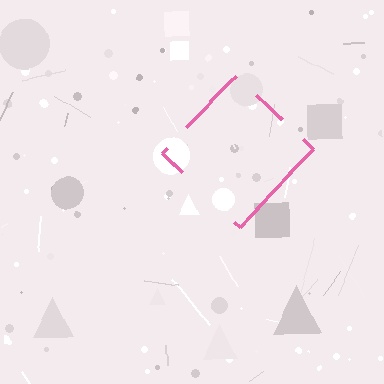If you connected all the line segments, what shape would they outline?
They would outline a diamond.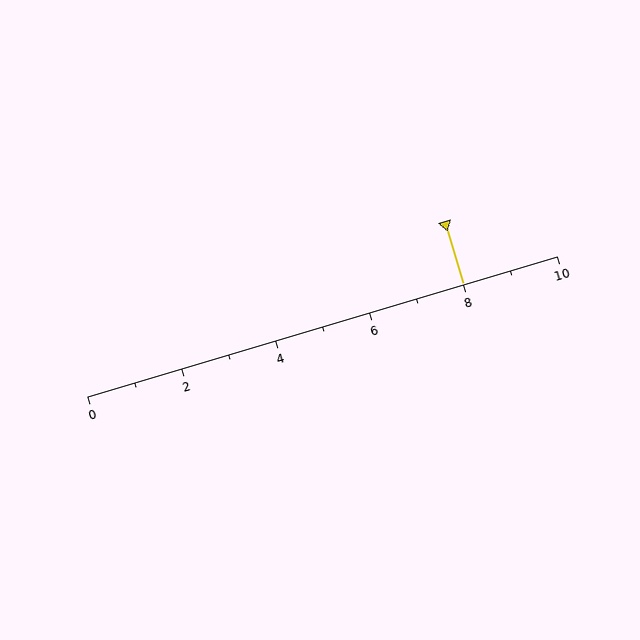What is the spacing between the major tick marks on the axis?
The major ticks are spaced 2 apart.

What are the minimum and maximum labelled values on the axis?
The axis runs from 0 to 10.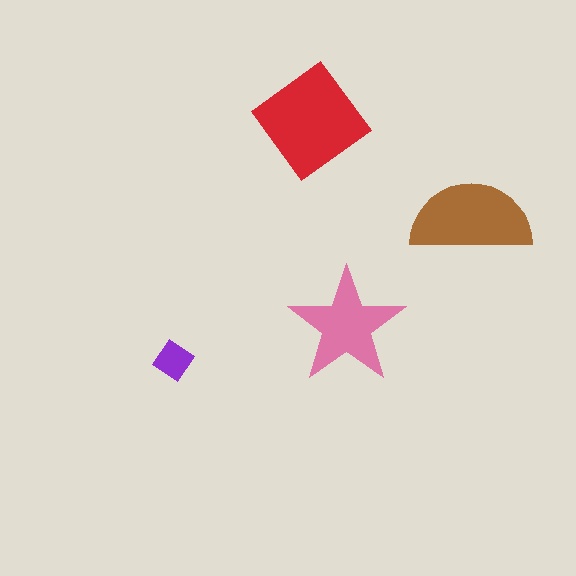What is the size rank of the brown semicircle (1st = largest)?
2nd.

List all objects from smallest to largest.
The purple diamond, the pink star, the brown semicircle, the red diamond.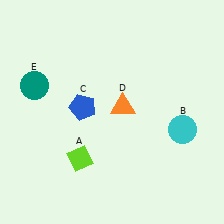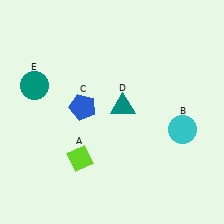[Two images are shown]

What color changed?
The triangle (D) changed from orange in Image 1 to teal in Image 2.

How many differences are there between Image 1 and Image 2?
There is 1 difference between the two images.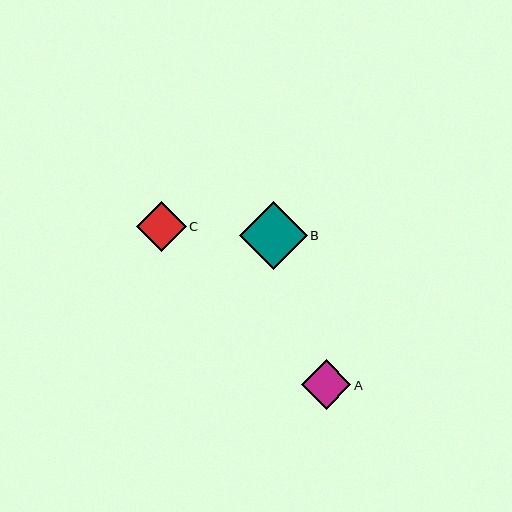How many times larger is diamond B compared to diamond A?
Diamond B is approximately 1.4 times the size of diamond A.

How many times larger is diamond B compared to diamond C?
Diamond B is approximately 1.4 times the size of diamond C.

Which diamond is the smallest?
Diamond A is the smallest with a size of approximately 50 pixels.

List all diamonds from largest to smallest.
From largest to smallest: B, C, A.